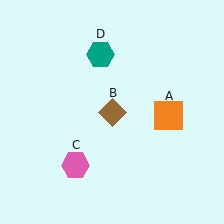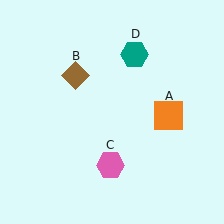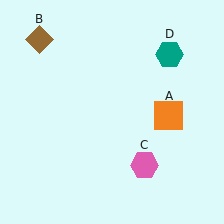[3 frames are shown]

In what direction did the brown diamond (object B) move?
The brown diamond (object B) moved up and to the left.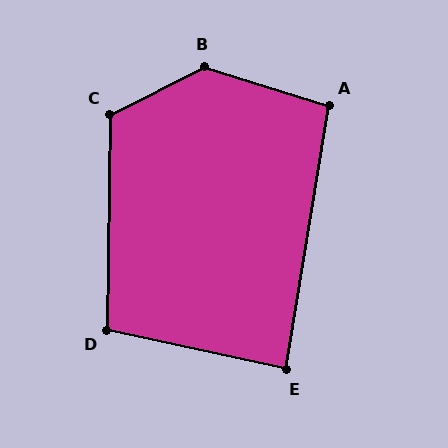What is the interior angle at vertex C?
Approximately 118 degrees (obtuse).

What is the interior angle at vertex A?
Approximately 98 degrees (obtuse).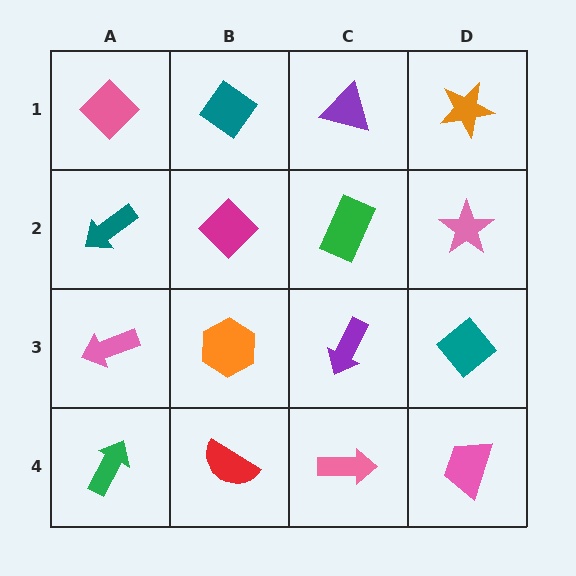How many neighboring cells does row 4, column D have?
2.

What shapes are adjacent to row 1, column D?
A pink star (row 2, column D), a purple triangle (row 1, column C).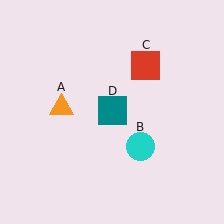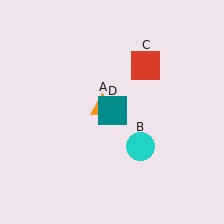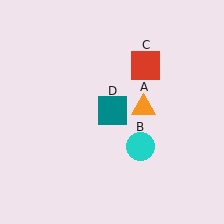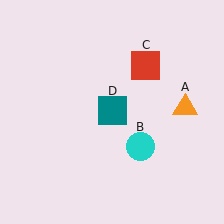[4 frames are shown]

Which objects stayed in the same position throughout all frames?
Cyan circle (object B) and red square (object C) and teal square (object D) remained stationary.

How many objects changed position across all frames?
1 object changed position: orange triangle (object A).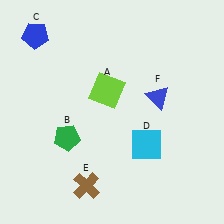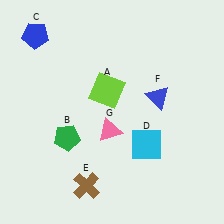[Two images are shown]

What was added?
A pink triangle (G) was added in Image 2.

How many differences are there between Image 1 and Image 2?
There is 1 difference between the two images.